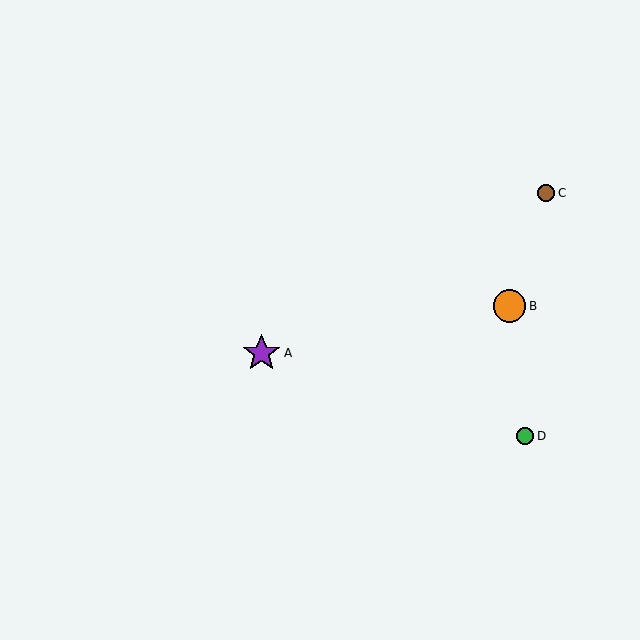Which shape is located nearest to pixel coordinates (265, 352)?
The purple star (labeled A) at (262, 353) is nearest to that location.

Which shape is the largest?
The purple star (labeled A) is the largest.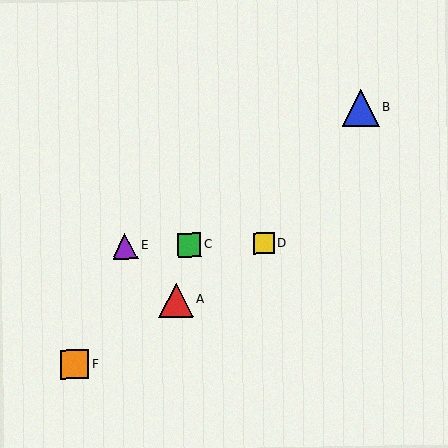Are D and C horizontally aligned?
Yes, both are at y≈244.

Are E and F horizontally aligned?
No, E is at y≈246 and F is at y≈364.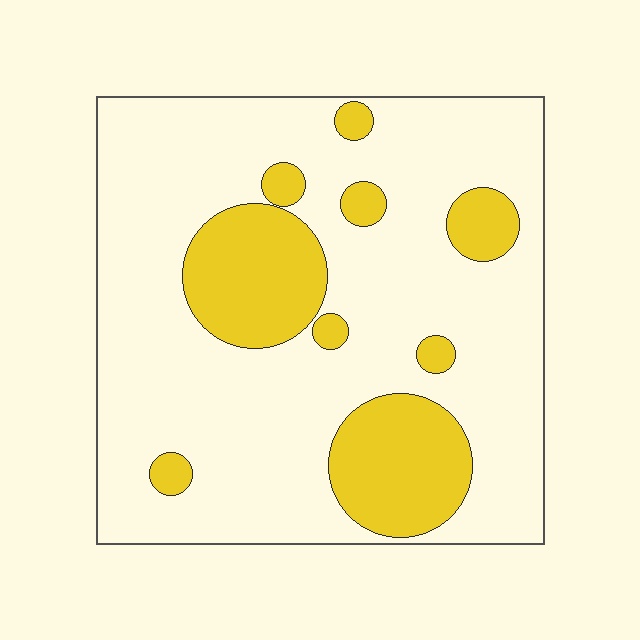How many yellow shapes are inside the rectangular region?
9.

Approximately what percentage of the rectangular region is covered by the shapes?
Approximately 25%.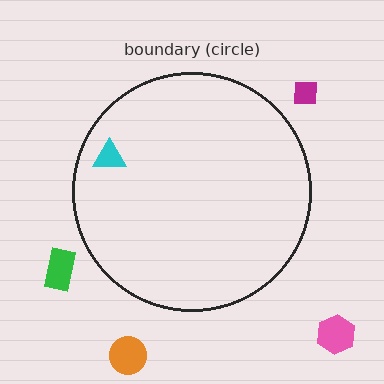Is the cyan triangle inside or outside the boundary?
Inside.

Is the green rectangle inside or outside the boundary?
Outside.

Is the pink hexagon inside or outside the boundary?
Outside.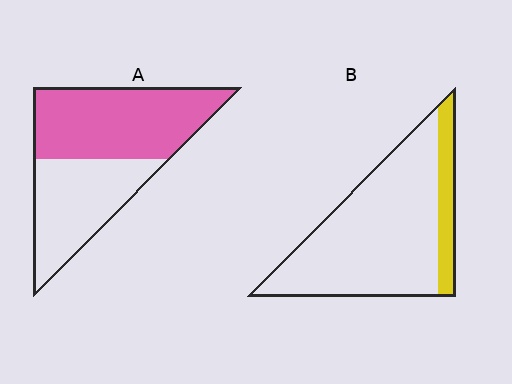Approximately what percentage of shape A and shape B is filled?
A is approximately 55% and B is approximately 15%.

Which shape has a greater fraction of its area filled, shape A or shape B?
Shape A.